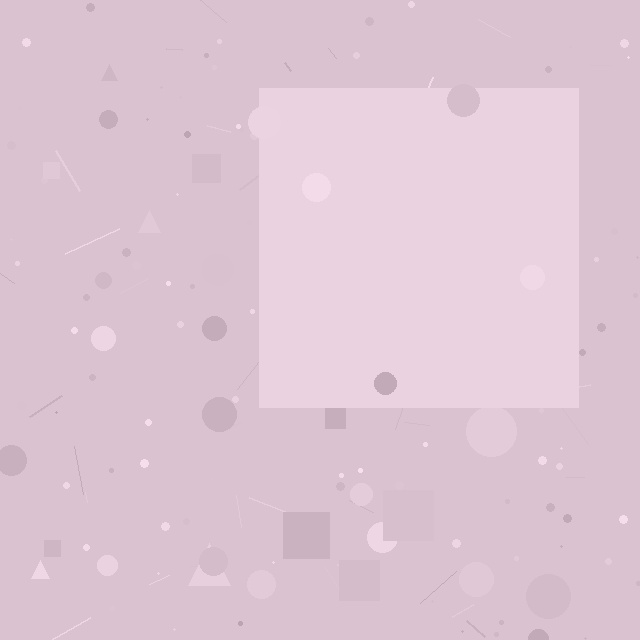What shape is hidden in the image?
A square is hidden in the image.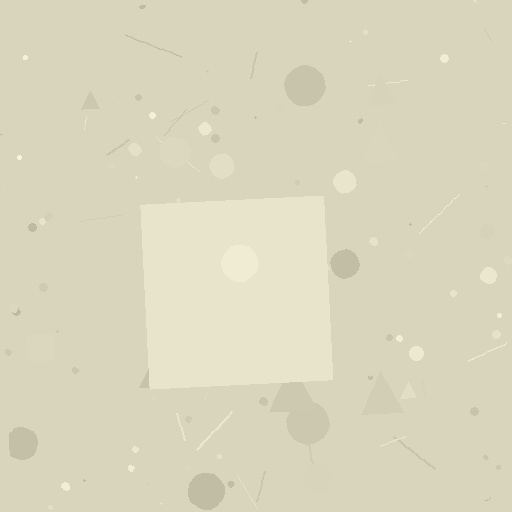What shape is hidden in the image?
A square is hidden in the image.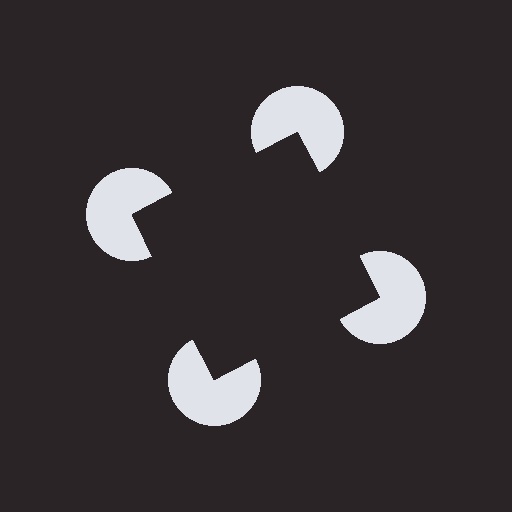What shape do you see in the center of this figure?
An illusory square — its edges are inferred from the aligned wedge cuts in the pac-man discs, not physically drawn.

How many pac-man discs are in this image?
There are 4 — one at each vertex of the illusory square.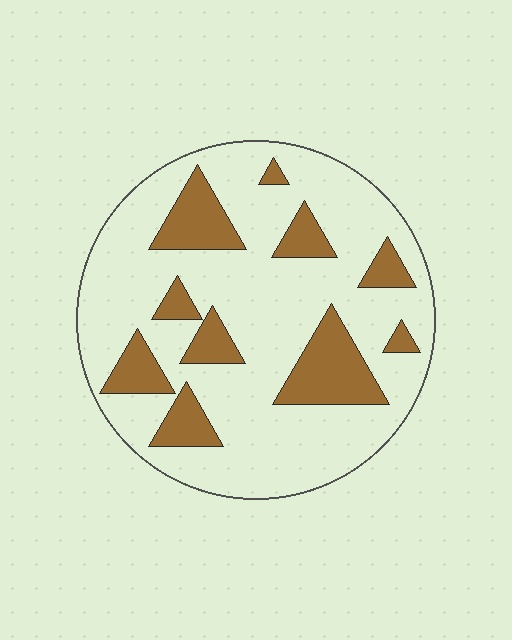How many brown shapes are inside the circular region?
10.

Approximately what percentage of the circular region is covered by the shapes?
Approximately 25%.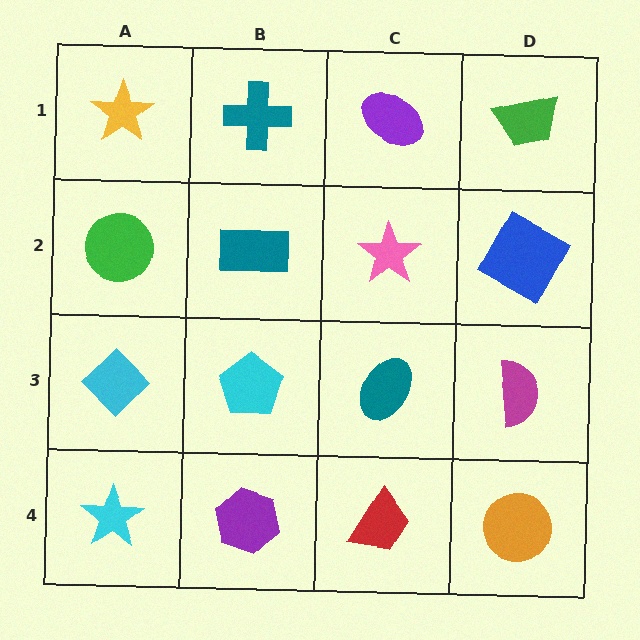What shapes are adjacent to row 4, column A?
A cyan diamond (row 3, column A), a purple hexagon (row 4, column B).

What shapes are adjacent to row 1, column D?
A blue square (row 2, column D), a purple ellipse (row 1, column C).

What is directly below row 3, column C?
A red trapezoid.